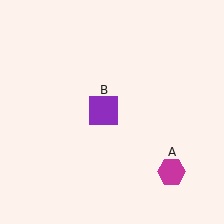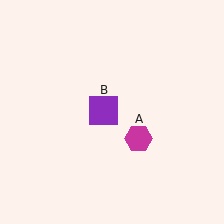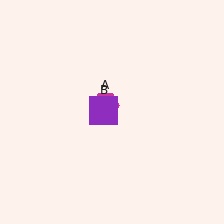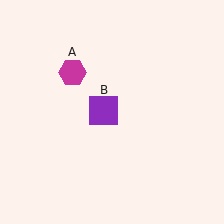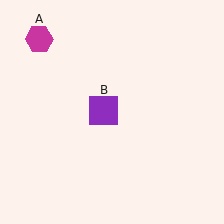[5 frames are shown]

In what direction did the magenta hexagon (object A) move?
The magenta hexagon (object A) moved up and to the left.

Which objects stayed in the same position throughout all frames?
Purple square (object B) remained stationary.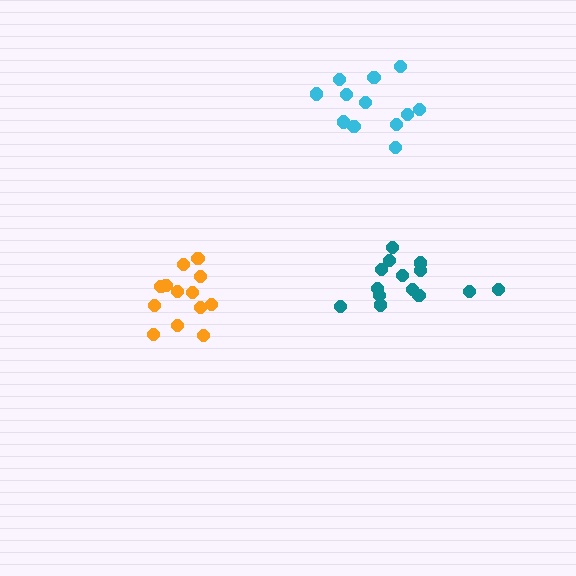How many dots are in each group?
Group 1: 14 dots, Group 2: 13 dots, Group 3: 12 dots (39 total).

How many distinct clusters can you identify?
There are 3 distinct clusters.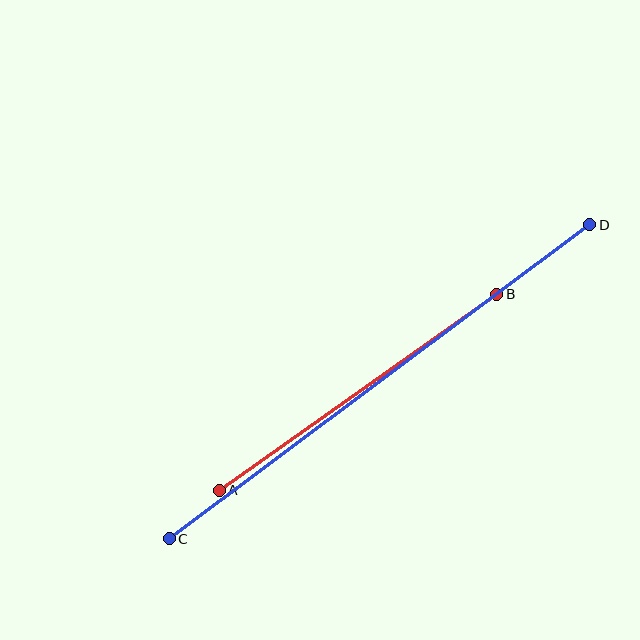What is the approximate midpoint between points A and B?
The midpoint is at approximately (358, 392) pixels.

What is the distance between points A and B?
The distance is approximately 340 pixels.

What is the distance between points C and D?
The distance is approximately 525 pixels.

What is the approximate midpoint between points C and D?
The midpoint is at approximately (380, 382) pixels.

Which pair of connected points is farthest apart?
Points C and D are farthest apart.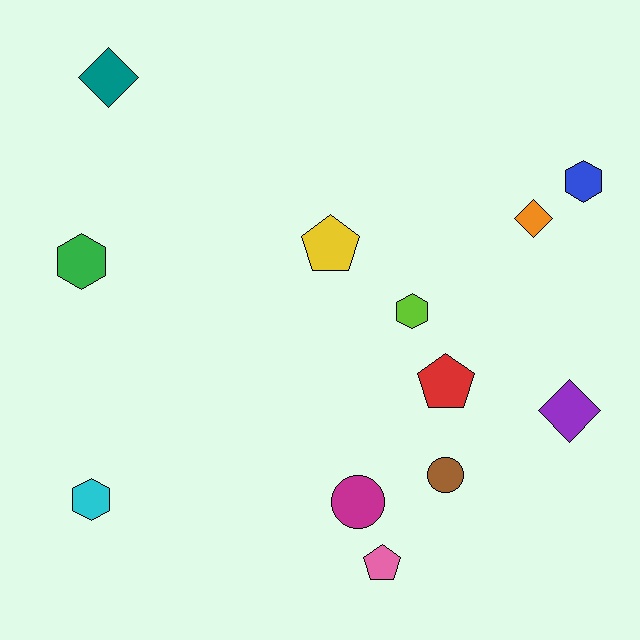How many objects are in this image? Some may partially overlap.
There are 12 objects.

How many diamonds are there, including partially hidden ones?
There are 3 diamonds.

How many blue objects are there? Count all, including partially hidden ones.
There is 1 blue object.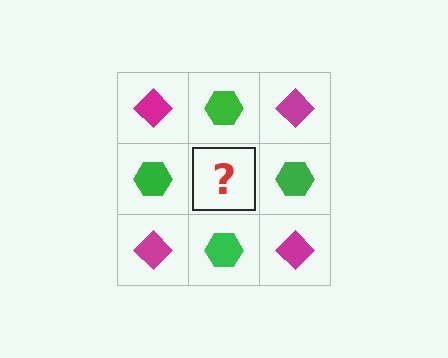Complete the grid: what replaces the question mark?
The question mark should be replaced with a magenta diamond.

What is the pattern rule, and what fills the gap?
The rule is that it alternates magenta diamond and green hexagon in a checkerboard pattern. The gap should be filled with a magenta diamond.